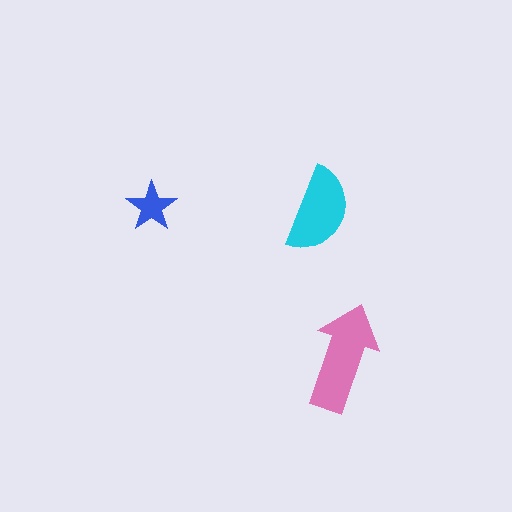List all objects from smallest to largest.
The blue star, the cyan semicircle, the pink arrow.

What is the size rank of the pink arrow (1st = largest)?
1st.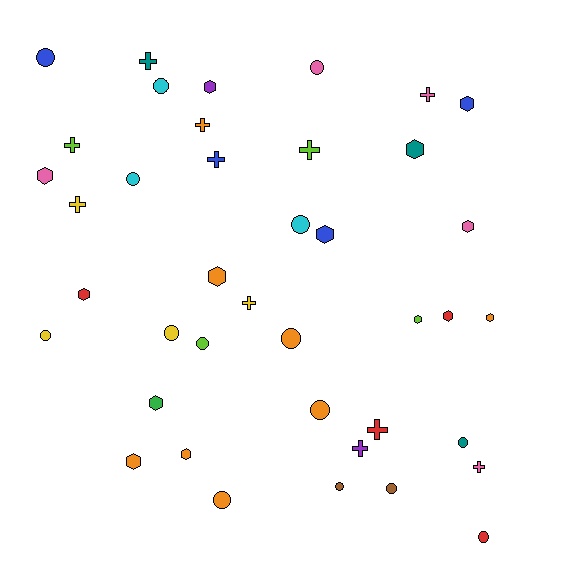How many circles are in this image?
There are 15 circles.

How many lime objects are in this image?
There are 4 lime objects.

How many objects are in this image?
There are 40 objects.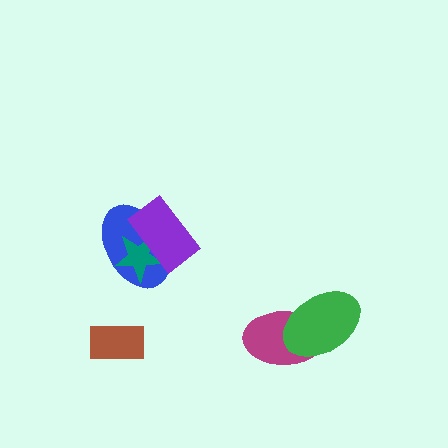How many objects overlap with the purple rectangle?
2 objects overlap with the purple rectangle.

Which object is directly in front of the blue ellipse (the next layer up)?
The teal star is directly in front of the blue ellipse.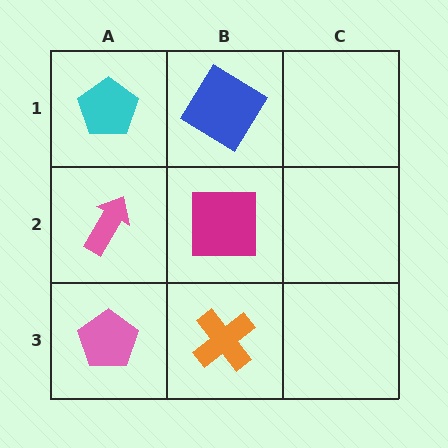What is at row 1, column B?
A blue diamond.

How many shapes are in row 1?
2 shapes.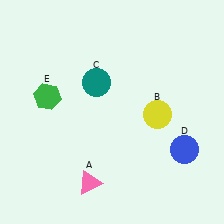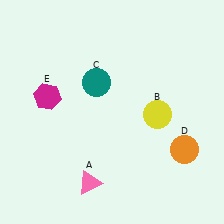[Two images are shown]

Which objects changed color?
D changed from blue to orange. E changed from green to magenta.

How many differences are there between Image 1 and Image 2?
There are 2 differences between the two images.